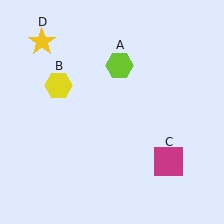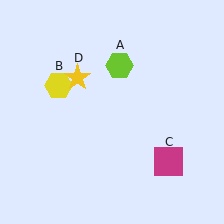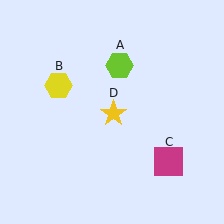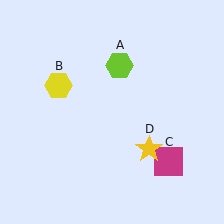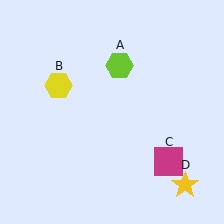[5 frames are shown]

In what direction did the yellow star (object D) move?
The yellow star (object D) moved down and to the right.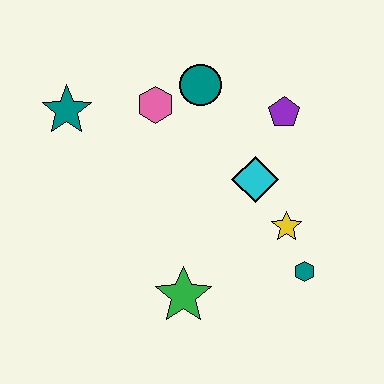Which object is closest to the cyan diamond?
The yellow star is closest to the cyan diamond.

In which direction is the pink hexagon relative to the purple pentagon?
The pink hexagon is to the left of the purple pentagon.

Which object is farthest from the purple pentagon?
The teal star is farthest from the purple pentagon.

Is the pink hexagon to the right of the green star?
No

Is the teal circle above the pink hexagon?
Yes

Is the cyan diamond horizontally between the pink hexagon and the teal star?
No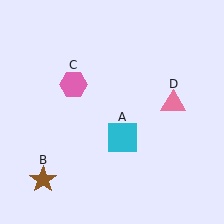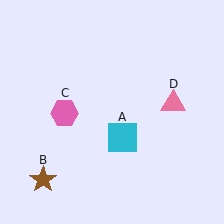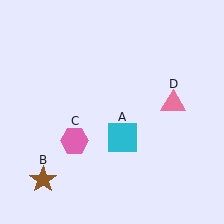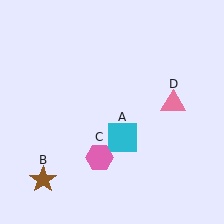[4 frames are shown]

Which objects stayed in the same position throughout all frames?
Cyan square (object A) and brown star (object B) and pink triangle (object D) remained stationary.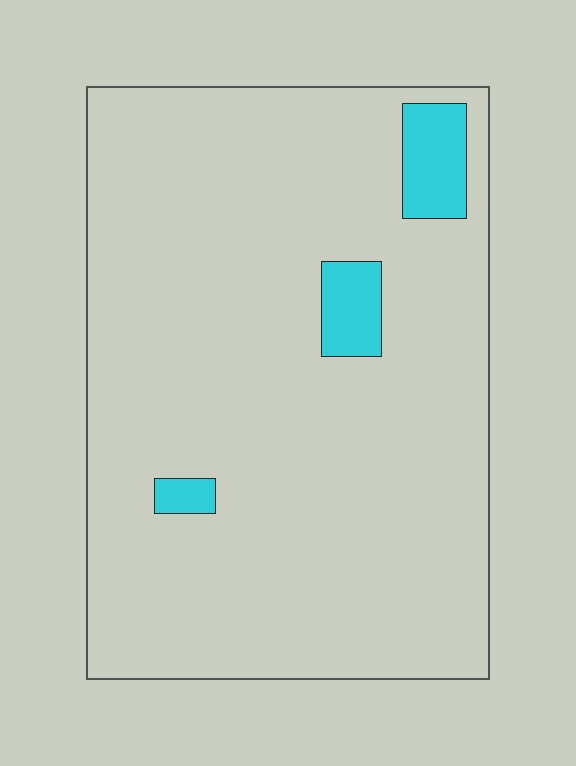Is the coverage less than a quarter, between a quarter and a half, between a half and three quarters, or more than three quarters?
Less than a quarter.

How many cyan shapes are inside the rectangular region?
3.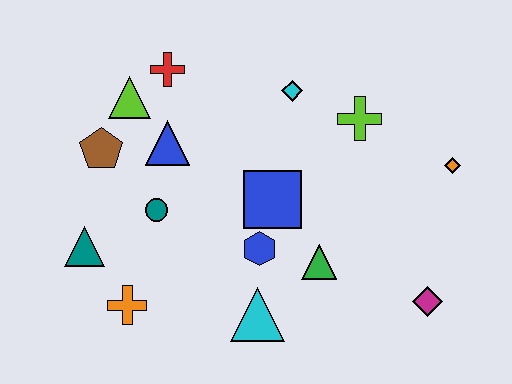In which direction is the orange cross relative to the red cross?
The orange cross is below the red cross.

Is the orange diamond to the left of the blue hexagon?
No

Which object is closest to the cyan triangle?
The blue hexagon is closest to the cyan triangle.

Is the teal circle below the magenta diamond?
No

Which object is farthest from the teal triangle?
The orange diamond is farthest from the teal triangle.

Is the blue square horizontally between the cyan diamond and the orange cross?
Yes